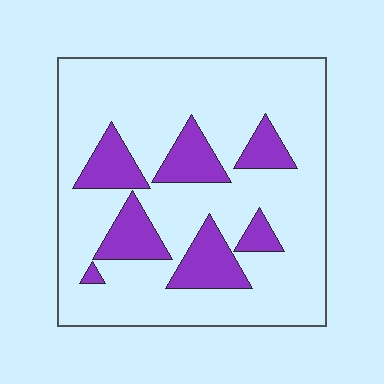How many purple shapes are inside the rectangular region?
7.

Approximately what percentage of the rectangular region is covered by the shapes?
Approximately 20%.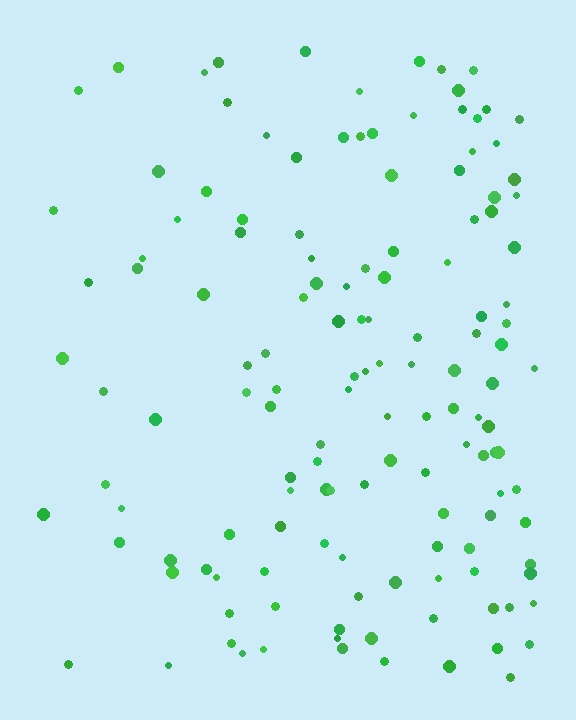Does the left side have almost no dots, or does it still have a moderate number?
Still a moderate number, just noticeably fewer than the right.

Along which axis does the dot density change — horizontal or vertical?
Horizontal.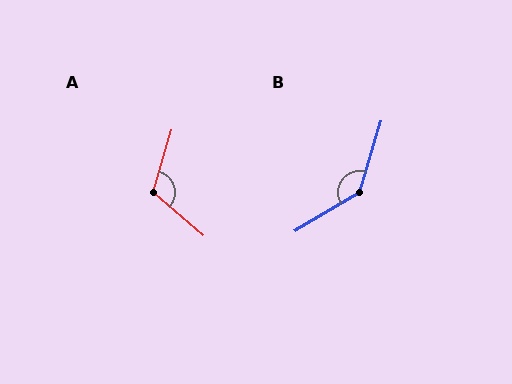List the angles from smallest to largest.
A (114°), B (137°).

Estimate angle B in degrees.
Approximately 137 degrees.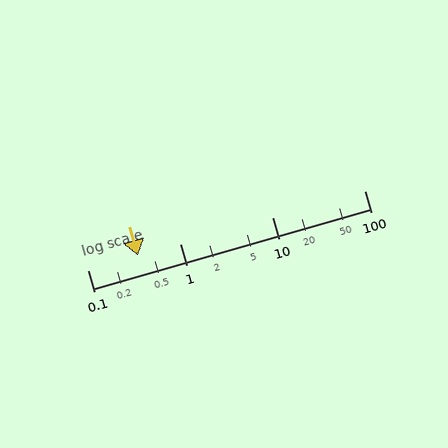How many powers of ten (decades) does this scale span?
The scale spans 3 decades, from 0.1 to 100.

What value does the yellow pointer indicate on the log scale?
The pointer indicates approximately 0.35.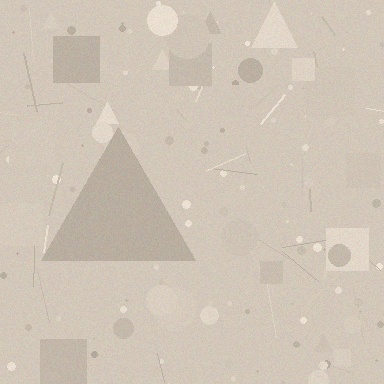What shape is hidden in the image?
A triangle is hidden in the image.